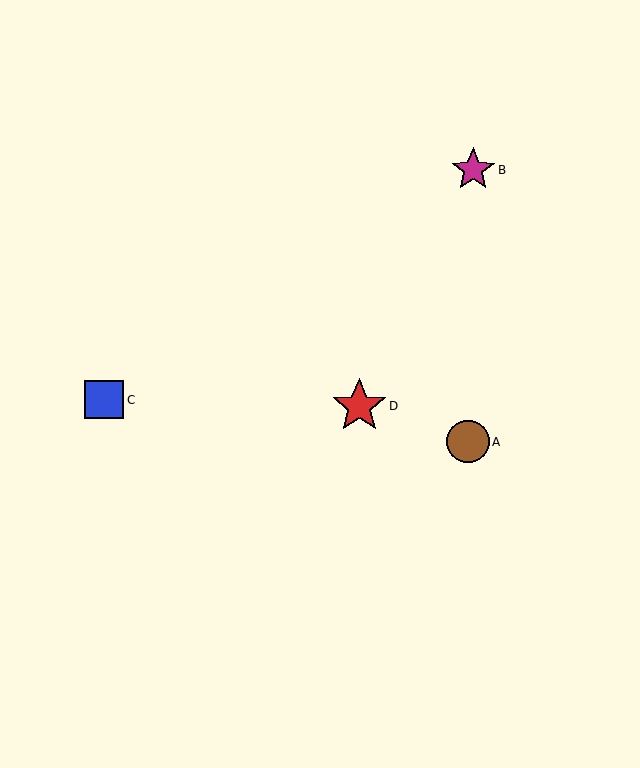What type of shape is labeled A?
Shape A is a brown circle.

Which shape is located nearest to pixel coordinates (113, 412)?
The blue square (labeled C) at (104, 400) is nearest to that location.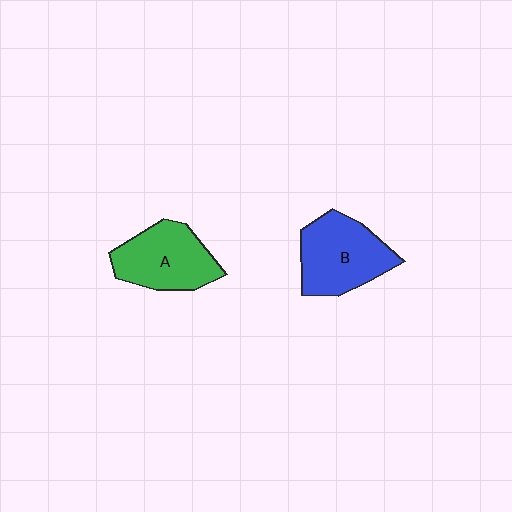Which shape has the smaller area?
Shape A (green).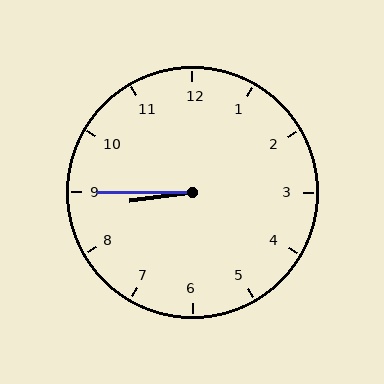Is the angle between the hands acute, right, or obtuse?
It is acute.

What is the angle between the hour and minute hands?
Approximately 8 degrees.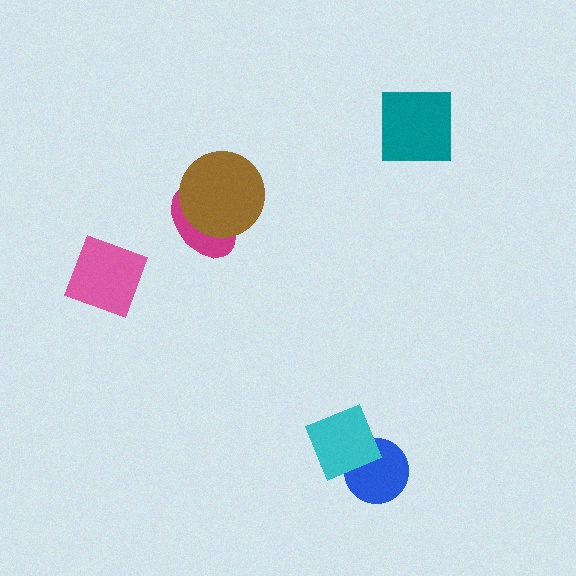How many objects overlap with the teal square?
0 objects overlap with the teal square.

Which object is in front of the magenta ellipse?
The brown circle is in front of the magenta ellipse.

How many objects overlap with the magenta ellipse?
1 object overlaps with the magenta ellipse.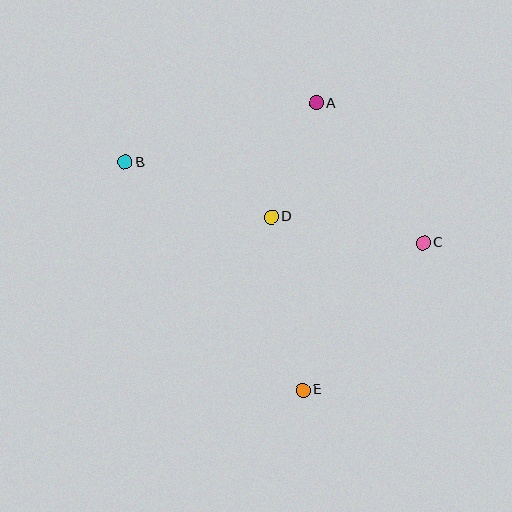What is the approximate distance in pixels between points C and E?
The distance between C and E is approximately 190 pixels.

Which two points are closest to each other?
Points A and D are closest to each other.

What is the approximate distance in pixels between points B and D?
The distance between B and D is approximately 156 pixels.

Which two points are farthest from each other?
Points B and C are farthest from each other.